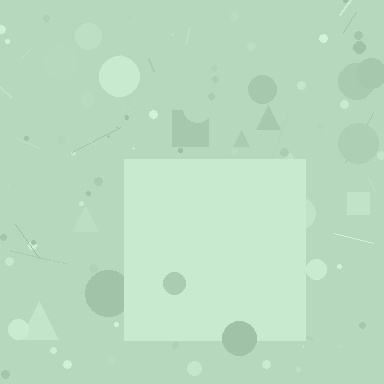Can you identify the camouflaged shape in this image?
The camouflaged shape is a square.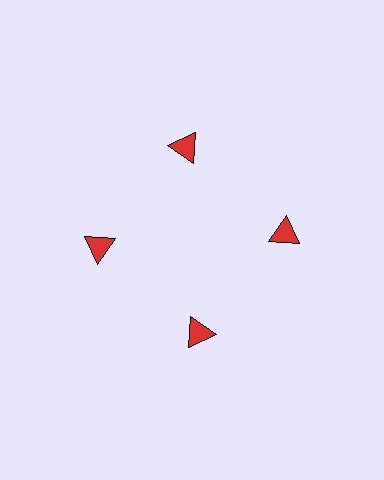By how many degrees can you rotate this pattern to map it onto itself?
The pattern maps onto itself every 90 degrees of rotation.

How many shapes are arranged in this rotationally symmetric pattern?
There are 4 shapes, arranged in 4 groups of 1.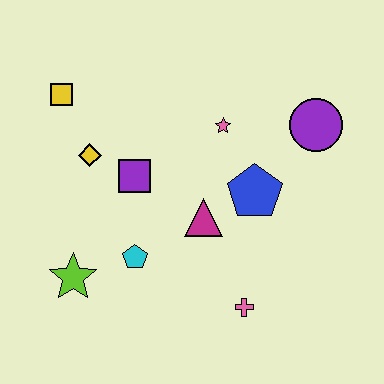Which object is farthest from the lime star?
The purple circle is farthest from the lime star.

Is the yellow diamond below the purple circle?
Yes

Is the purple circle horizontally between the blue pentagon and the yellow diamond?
No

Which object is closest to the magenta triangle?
The blue pentagon is closest to the magenta triangle.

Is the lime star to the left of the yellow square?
No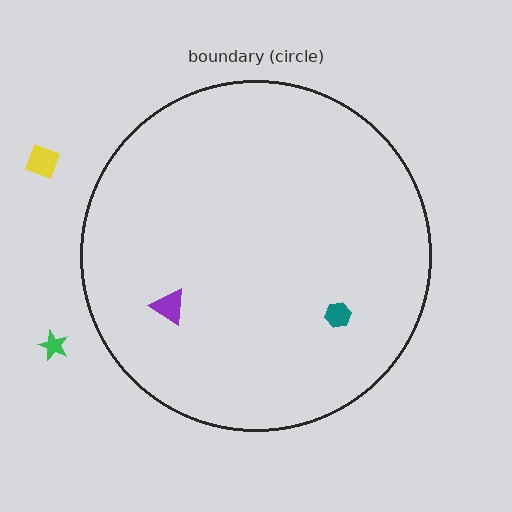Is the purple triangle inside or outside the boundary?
Inside.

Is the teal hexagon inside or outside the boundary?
Inside.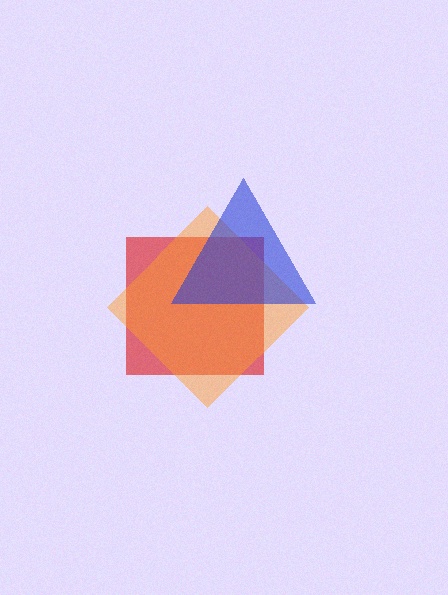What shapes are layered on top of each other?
The layered shapes are: a red square, an orange diamond, a blue triangle.